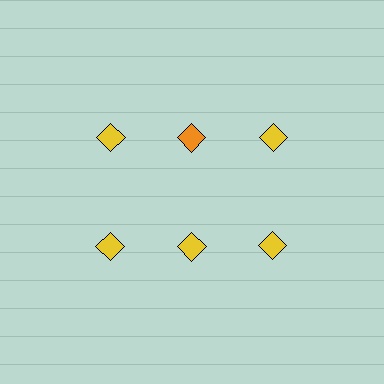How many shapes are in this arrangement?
There are 6 shapes arranged in a grid pattern.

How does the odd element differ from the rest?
It has a different color: orange instead of yellow.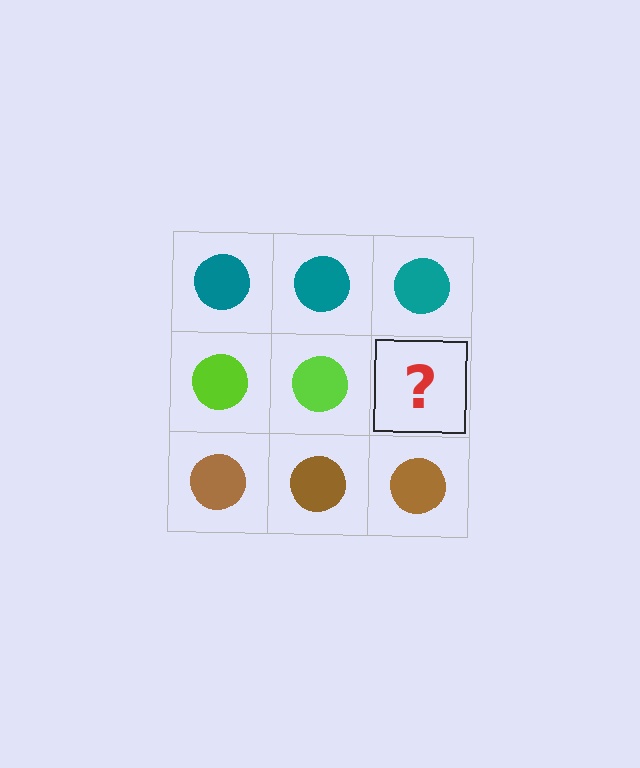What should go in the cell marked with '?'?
The missing cell should contain a lime circle.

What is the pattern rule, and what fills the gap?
The rule is that each row has a consistent color. The gap should be filled with a lime circle.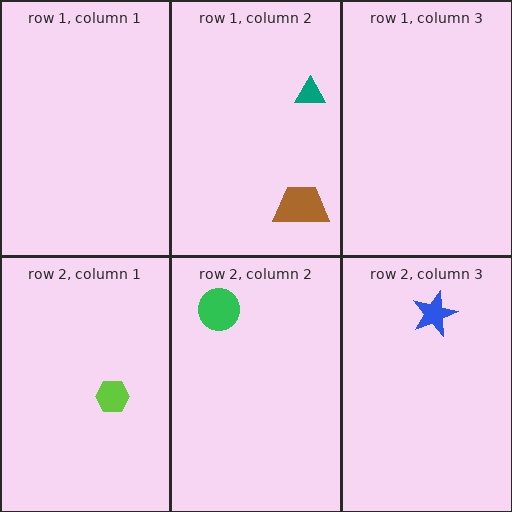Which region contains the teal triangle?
The row 1, column 2 region.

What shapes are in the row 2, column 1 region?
The lime hexagon.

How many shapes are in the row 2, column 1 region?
1.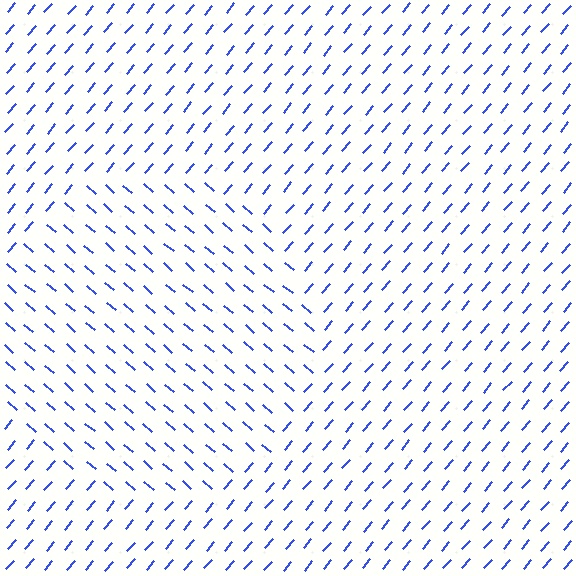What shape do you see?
I see a circle.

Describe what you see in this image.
The image is filled with small blue line segments. A circle region in the image has lines oriented differently from the surrounding lines, creating a visible texture boundary.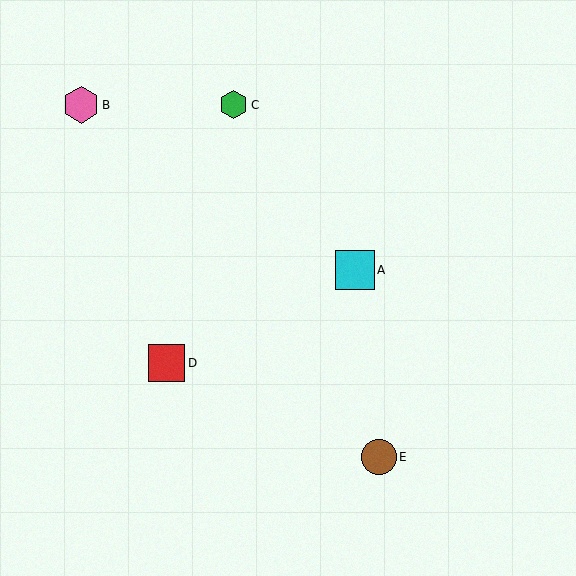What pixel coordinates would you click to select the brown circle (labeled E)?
Click at (379, 457) to select the brown circle E.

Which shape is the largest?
The cyan square (labeled A) is the largest.